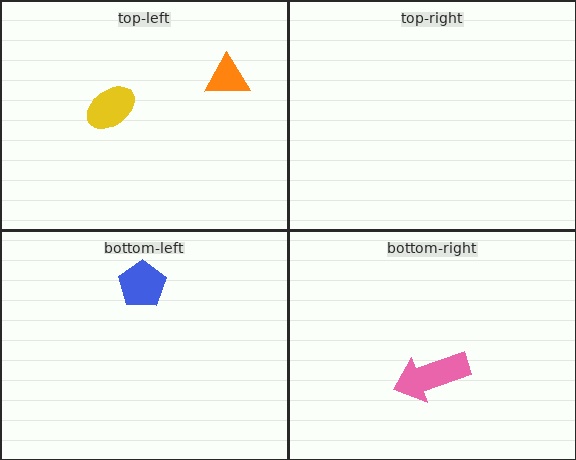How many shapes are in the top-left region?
2.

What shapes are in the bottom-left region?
The blue pentagon.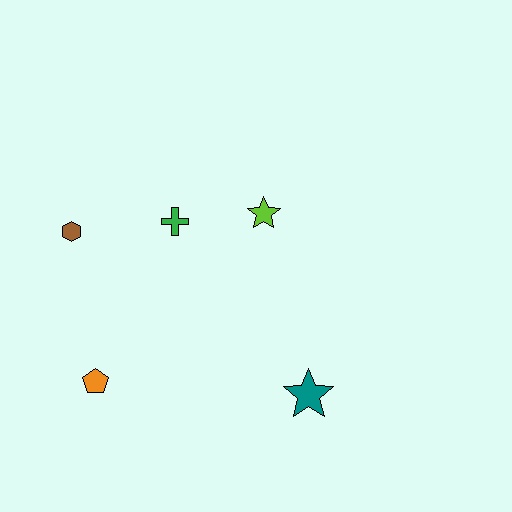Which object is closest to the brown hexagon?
The green cross is closest to the brown hexagon.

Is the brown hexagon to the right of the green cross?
No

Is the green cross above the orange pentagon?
Yes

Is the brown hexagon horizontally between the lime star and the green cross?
No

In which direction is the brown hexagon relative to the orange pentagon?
The brown hexagon is above the orange pentagon.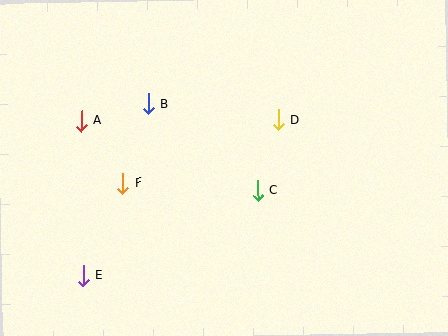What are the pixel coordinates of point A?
Point A is at (82, 121).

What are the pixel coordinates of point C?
Point C is at (258, 190).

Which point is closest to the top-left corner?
Point A is closest to the top-left corner.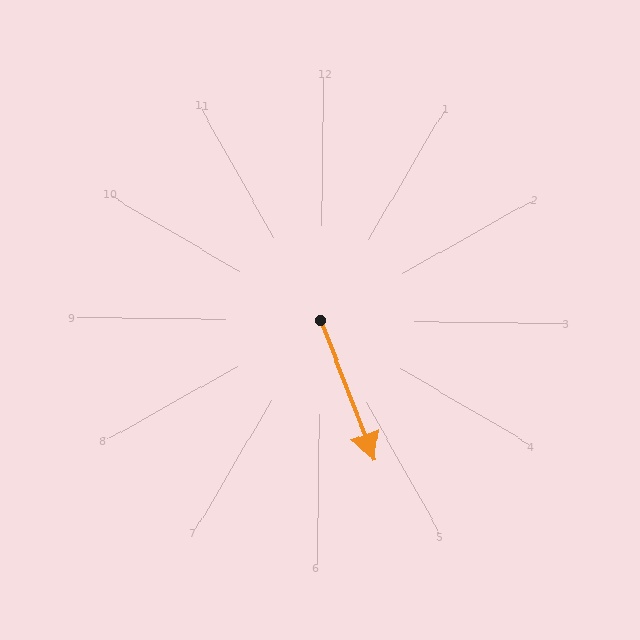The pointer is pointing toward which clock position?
Roughly 5 o'clock.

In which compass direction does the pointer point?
South.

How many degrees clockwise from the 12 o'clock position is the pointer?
Approximately 158 degrees.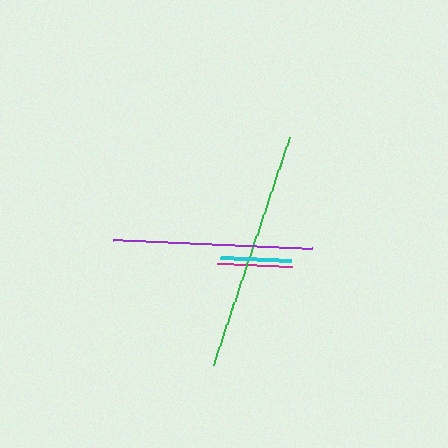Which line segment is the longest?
The green line is the longest at approximately 241 pixels.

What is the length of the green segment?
The green segment is approximately 241 pixels long.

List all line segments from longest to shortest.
From longest to shortest: green, purple, magenta, cyan.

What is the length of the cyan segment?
The cyan segment is approximately 70 pixels long.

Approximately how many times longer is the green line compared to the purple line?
The green line is approximately 1.2 times the length of the purple line.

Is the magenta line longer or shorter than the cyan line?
The magenta line is longer than the cyan line.